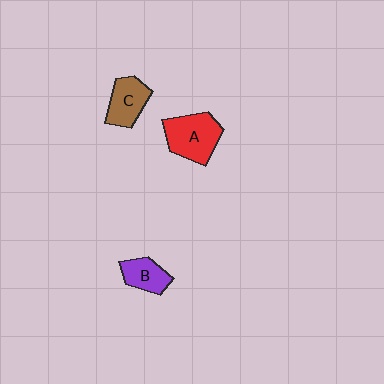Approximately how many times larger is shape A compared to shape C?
Approximately 1.4 times.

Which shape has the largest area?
Shape A (red).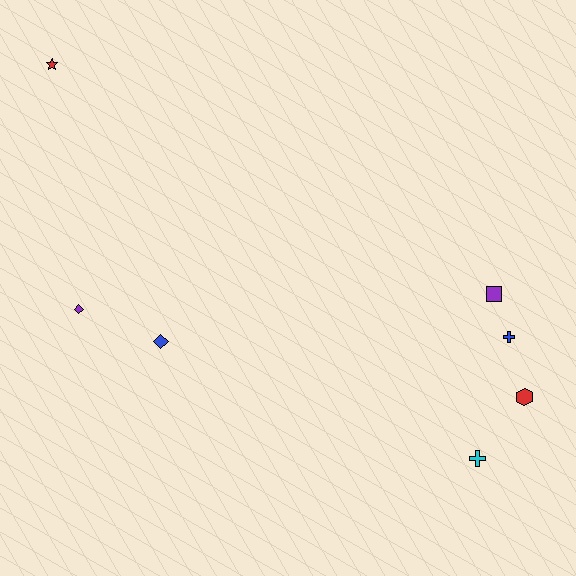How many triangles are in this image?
There are no triangles.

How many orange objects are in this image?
There are no orange objects.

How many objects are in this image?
There are 7 objects.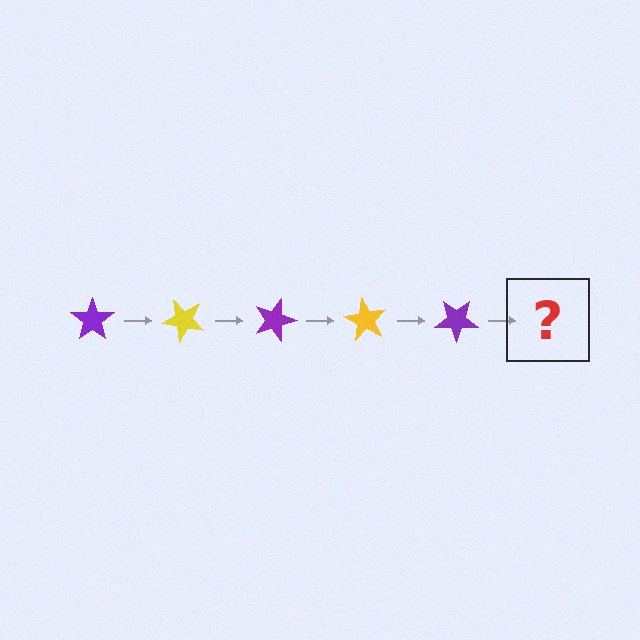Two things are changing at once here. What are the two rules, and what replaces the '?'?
The two rules are that it rotates 45 degrees each step and the color cycles through purple and yellow. The '?' should be a yellow star, rotated 225 degrees from the start.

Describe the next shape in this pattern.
It should be a yellow star, rotated 225 degrees from the start.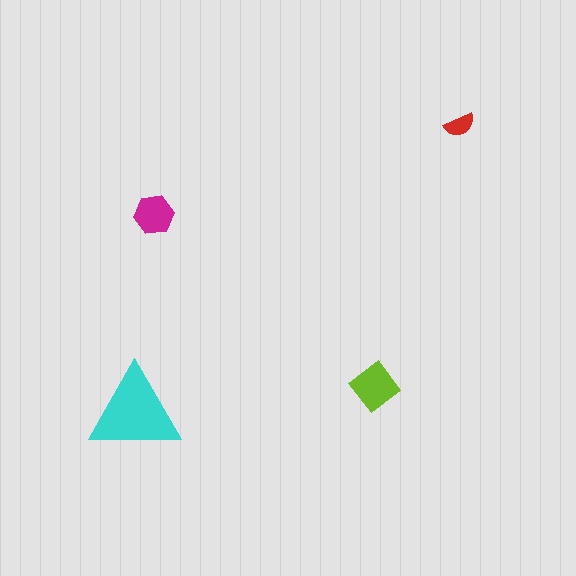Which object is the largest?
The cyan triangle.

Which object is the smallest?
The red semicircle.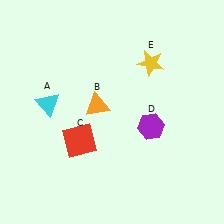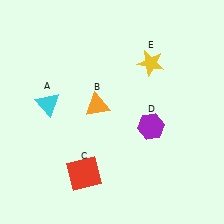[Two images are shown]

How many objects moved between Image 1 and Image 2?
1 object moved between the two images.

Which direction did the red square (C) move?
The red square (C) moved down.